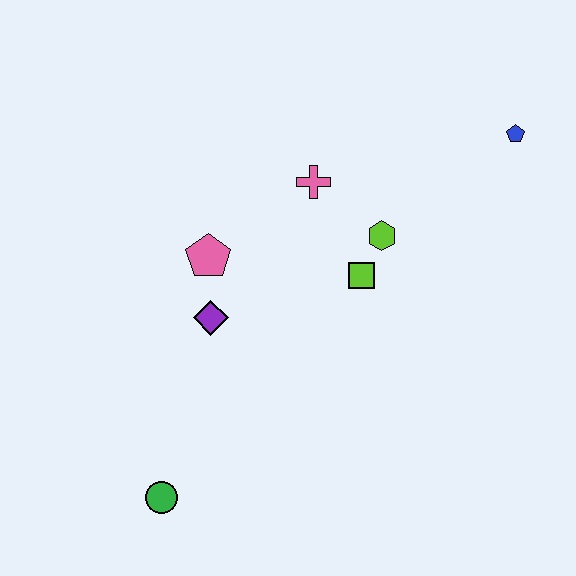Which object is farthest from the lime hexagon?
The green circle is farthest from the lime hexagon.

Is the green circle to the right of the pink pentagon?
No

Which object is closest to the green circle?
The purple diamond is closest to the green circle.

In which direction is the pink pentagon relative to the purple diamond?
The pink pentagon is above the purple diamond.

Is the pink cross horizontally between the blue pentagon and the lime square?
No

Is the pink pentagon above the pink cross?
No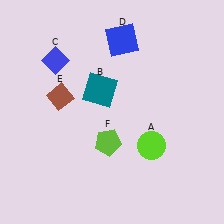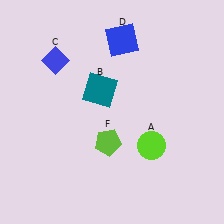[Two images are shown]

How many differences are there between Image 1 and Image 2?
There is 1 difference between the two images.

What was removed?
The brown diamond (E) was removed in Image 2.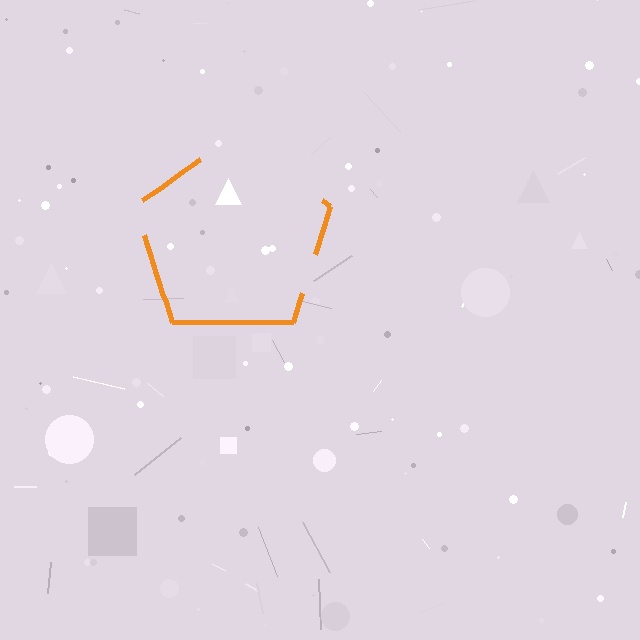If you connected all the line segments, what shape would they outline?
They would outline a pentagon.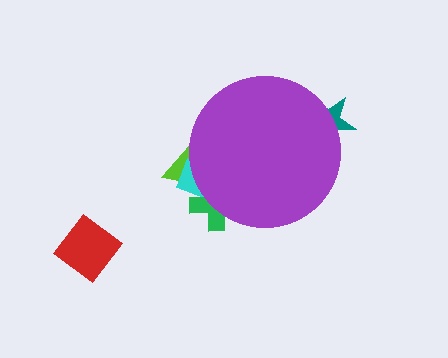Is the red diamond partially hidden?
No, the red diamond is fully visible.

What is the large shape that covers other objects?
A purple circle.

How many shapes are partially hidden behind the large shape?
4 shapes are partially hidden.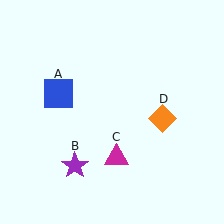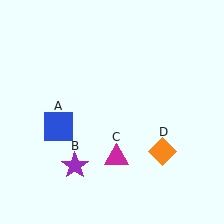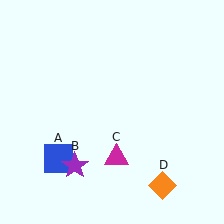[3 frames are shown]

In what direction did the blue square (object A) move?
The blue square (object A) moved down.